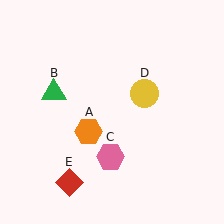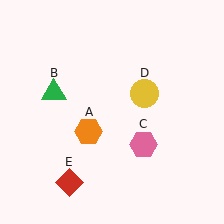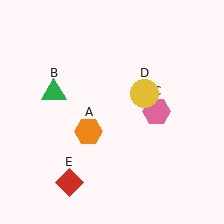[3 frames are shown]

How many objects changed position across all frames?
1 object changed position: pink hexagon (object C).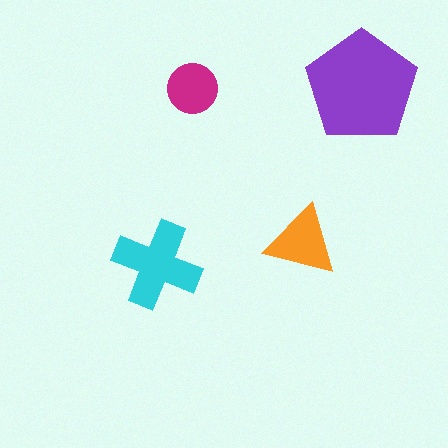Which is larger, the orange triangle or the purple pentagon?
The purple pentagon.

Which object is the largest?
The purple pentagon.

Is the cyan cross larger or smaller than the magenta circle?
Larger.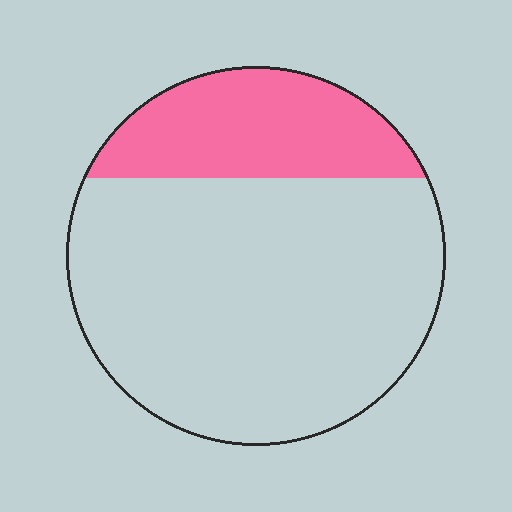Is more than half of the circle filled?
No.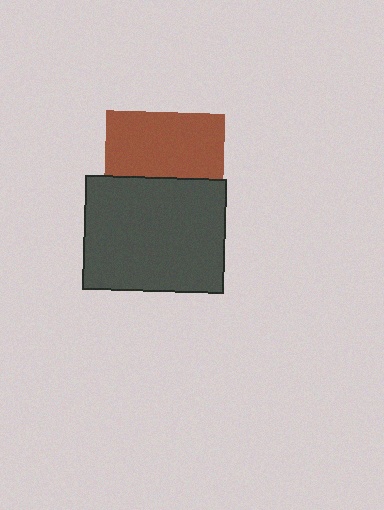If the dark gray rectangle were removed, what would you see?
You would see the complete brown square.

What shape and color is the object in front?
The object in front is a dark gray rectangle.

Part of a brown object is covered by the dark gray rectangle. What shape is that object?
It is a square.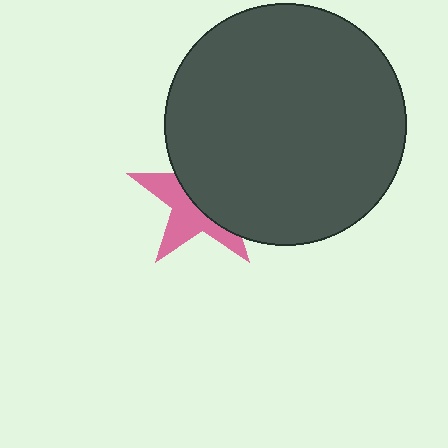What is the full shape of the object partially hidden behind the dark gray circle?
The partially hidden object is a pink star.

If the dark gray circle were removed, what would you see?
You would see the complete pink star.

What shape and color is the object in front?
The object in front is a dark gray circle.